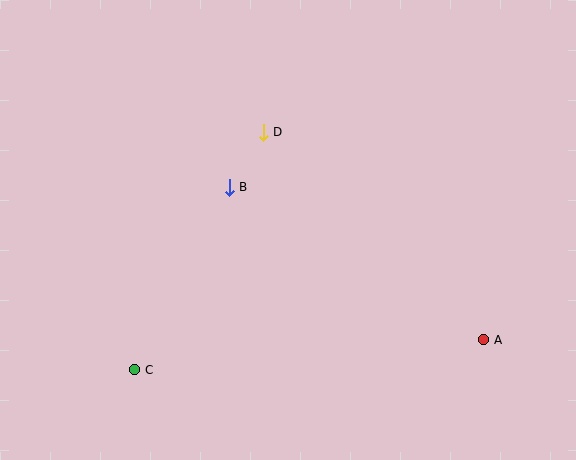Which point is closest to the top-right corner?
Point D is closest to the top-right corner.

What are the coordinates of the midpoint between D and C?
The midpoint between D and C is at (199, 251).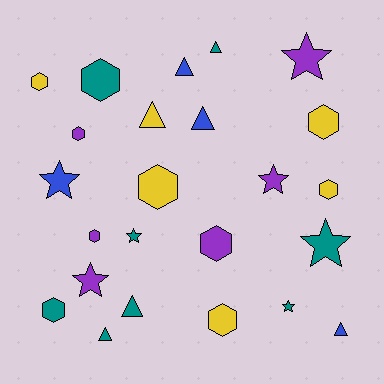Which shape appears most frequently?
Hexagon, with 10 objects.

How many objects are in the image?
There are 24 objects.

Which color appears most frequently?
Teal, with 8 objects.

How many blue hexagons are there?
There are no blue hexagons.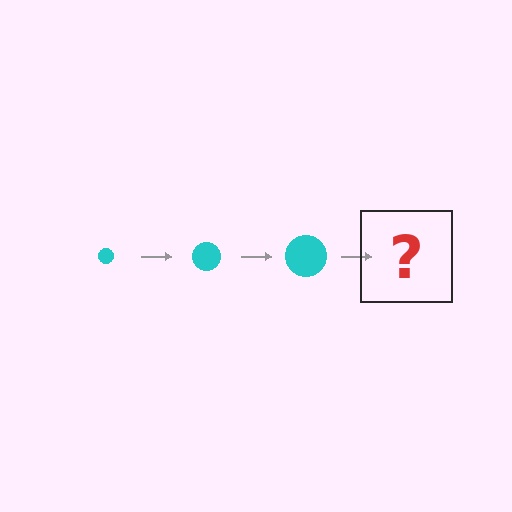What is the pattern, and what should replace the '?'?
The pattern is that the circle gets progressively larger each step. The '?' should be a cyan circle, larger than the previous one.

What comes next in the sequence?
The next element should be a cyan circle, larger than the previous one.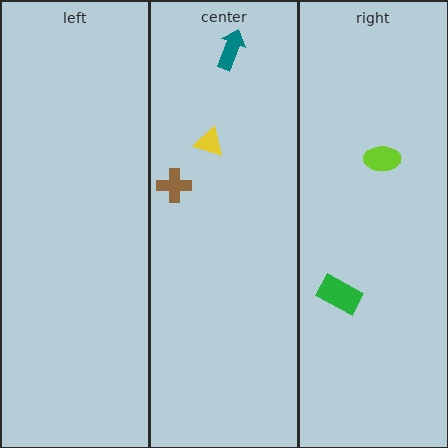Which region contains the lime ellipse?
The right region.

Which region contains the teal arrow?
The center region.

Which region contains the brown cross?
The center region.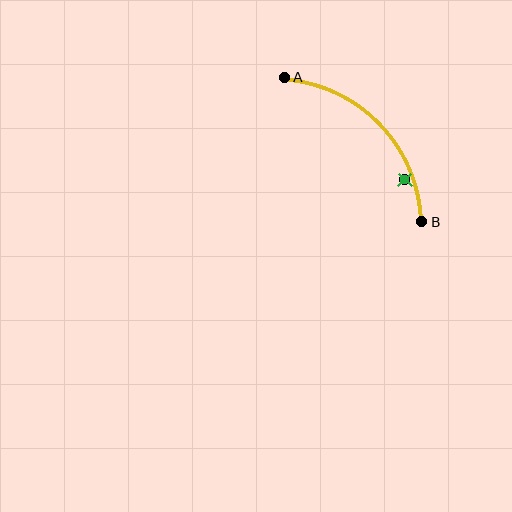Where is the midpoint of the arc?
The arc midpoint is the point on the curve farthest from the straight line joining A and B. It sits above and to the right of that line.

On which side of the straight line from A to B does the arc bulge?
The arc bulges above and to the right of the straight line connecting A and B.